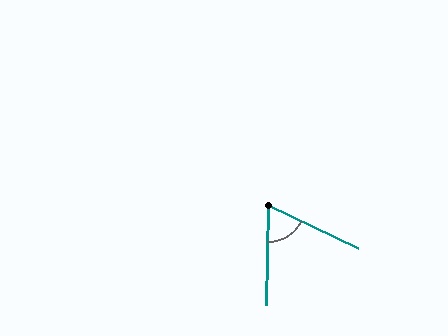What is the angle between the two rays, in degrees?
Approximately 66 degrees.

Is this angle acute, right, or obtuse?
It is acute.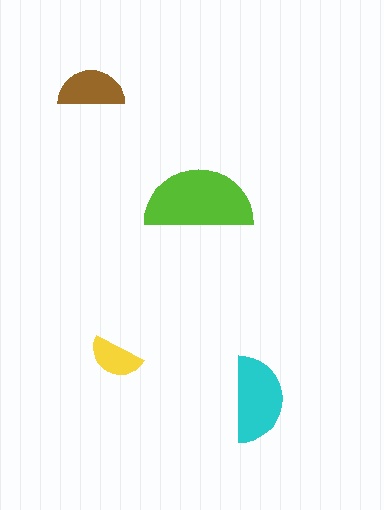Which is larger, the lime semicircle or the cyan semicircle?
The lime one.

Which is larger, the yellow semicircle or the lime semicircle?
The lime one.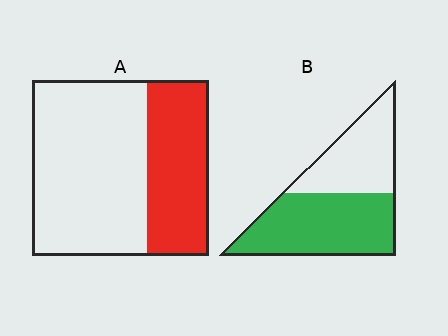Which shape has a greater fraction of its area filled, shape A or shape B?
Shape B.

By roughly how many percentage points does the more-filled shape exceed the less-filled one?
By roughly 25 percentage points (B over A).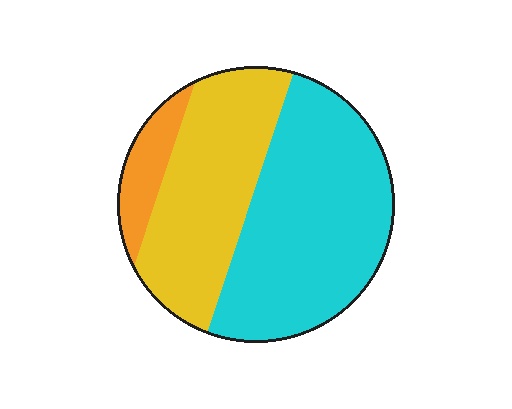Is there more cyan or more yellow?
Cyan.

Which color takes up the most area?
Cyan, at roughly 55%.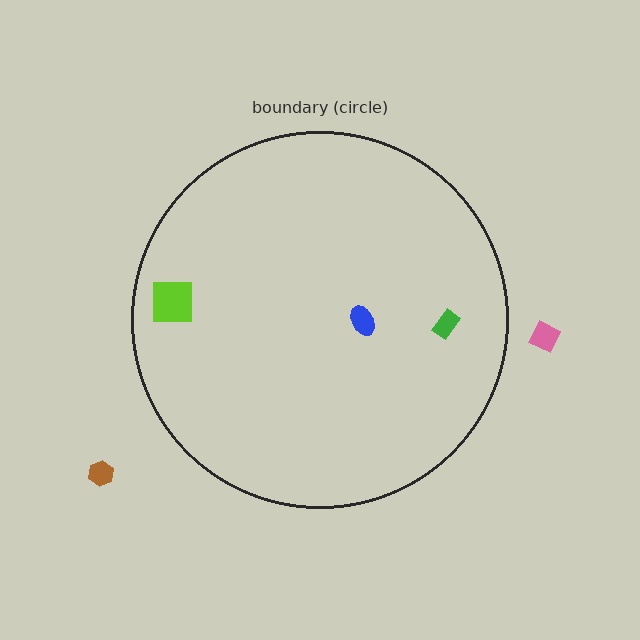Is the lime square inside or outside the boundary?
Inside.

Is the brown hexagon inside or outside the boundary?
Outside.